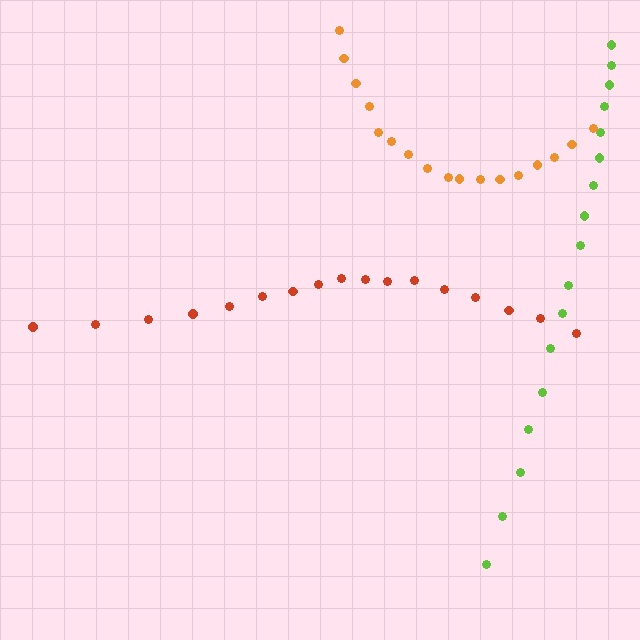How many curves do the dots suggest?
There are 3 distinct paths.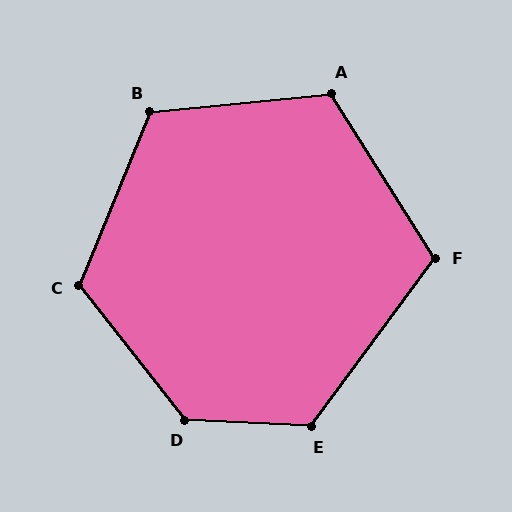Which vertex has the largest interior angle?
D, at approximately 131 degrees.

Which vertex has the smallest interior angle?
F, at approximately 112 degrees.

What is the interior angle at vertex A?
Approximately 116 degrees (obtuse).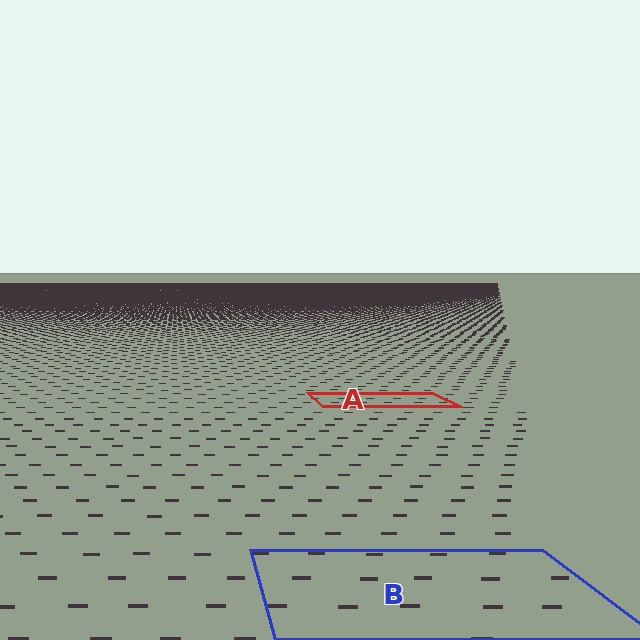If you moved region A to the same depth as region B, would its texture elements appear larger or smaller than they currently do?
They would appear larger. At a closer depth, the same texture elements are projected at a bigger on-screen size.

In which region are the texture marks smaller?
The texture marks are smaller in region A, because it is farther away.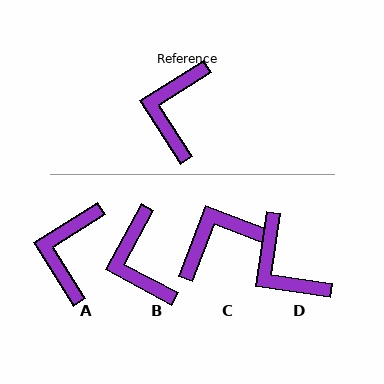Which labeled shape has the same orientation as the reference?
A.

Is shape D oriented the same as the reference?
No, it is off by about 49 degrees.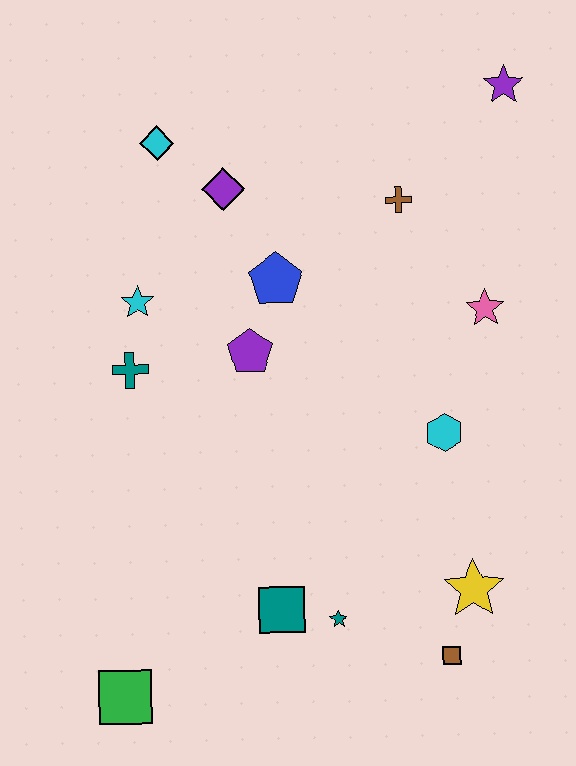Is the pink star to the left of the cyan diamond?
No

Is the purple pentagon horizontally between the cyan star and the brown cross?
Yes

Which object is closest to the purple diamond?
The cyan diamond is closest to the purple diamond.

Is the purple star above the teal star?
Yes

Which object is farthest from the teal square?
The purple star is farthest from the teal square.